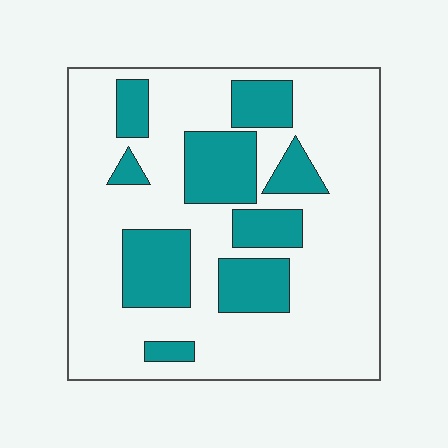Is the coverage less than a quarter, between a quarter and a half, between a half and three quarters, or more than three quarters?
Between a quarter and a half.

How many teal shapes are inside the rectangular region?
9.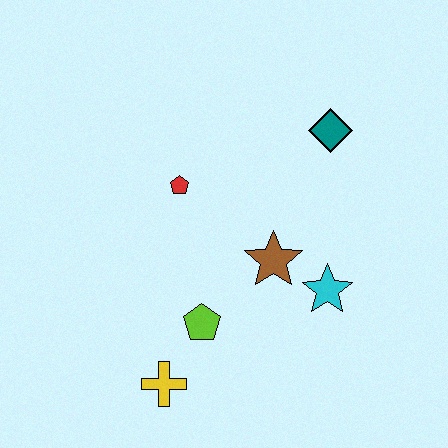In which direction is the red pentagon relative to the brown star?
The red pentagon is to the left of the brown star.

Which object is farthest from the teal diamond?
The yellow cross is farthest from the teal diamond.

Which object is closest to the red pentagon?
The brown star is closest to the red pentagon.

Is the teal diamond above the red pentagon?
Yes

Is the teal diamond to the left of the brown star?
No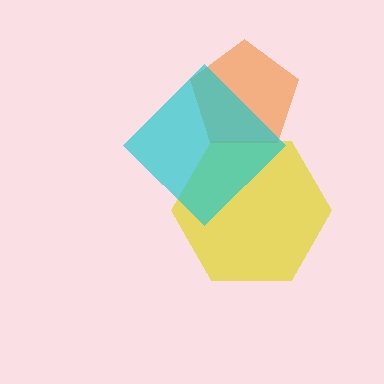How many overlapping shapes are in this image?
There are 3 overlapping shapes in the image.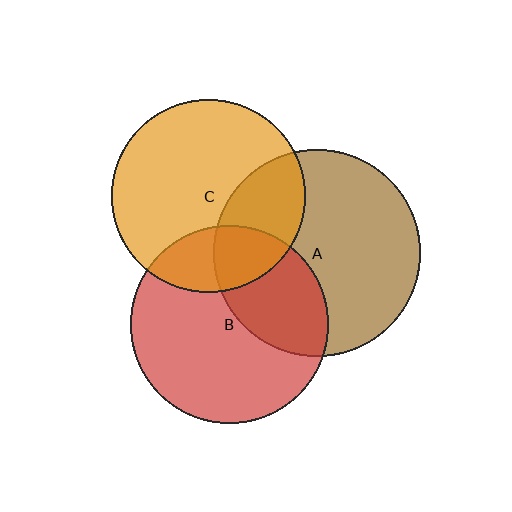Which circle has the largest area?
Circle A (brown).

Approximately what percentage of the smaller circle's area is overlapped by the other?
Approximately 35%.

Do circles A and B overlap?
Yes.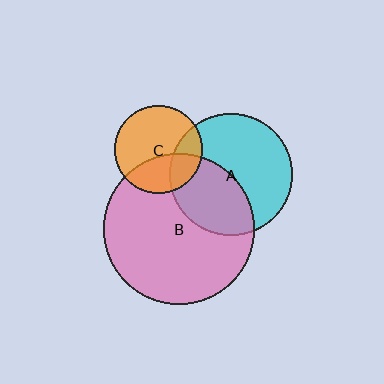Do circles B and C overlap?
Yes.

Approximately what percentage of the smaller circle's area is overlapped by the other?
Approximately 35%.